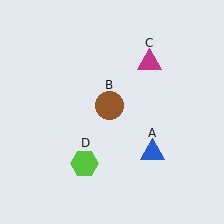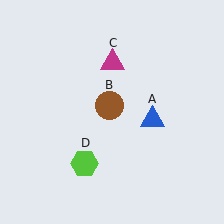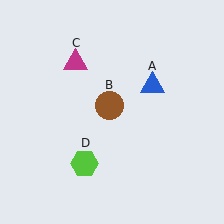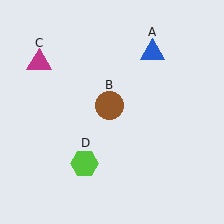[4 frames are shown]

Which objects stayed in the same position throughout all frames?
Brown circle (object B) and lime hexagon (object D) remained stationary.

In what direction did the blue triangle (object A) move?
The blue triangle (object A) moved up.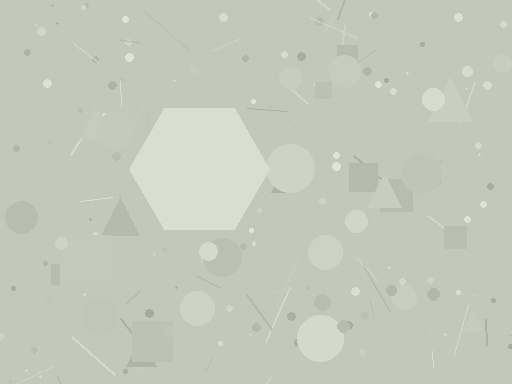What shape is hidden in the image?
A hexagon is hidden in the image.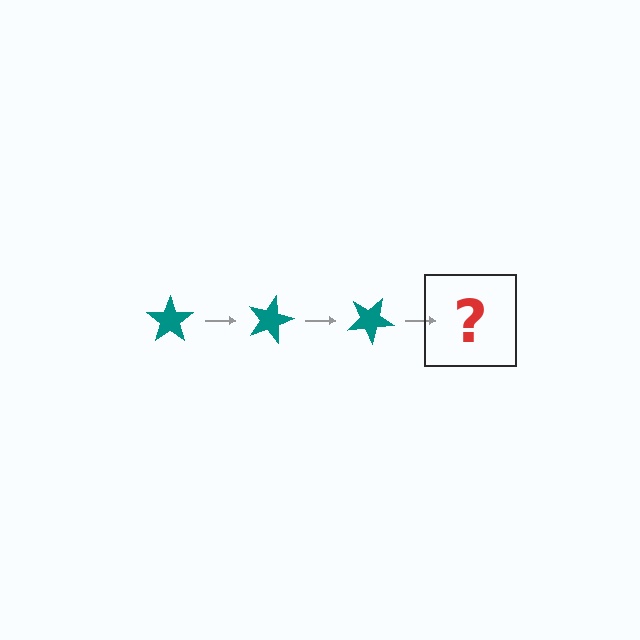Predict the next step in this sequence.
The next step is a teal star rotated 45 degrees.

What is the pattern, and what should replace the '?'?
The pattern is that the star rotates 15 degrees each step. The '?' should be a teal star rotated 45 degrees.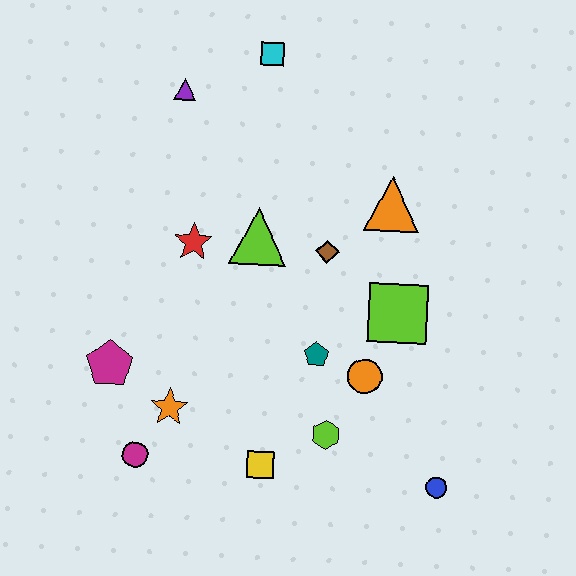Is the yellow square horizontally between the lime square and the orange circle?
No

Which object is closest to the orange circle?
The teal pentagon is closest to the orange circle.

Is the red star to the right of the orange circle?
No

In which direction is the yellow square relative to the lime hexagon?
The yellow square is to the left of the lime hexagon.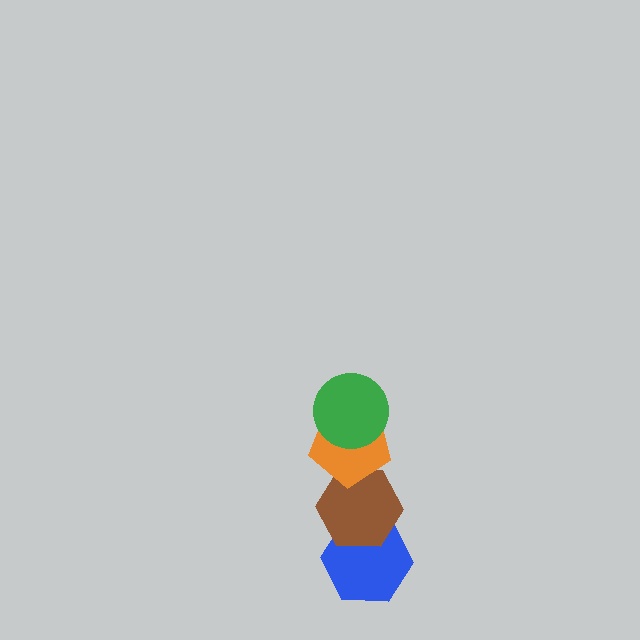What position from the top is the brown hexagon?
The brown hexagon is 3rd from the top.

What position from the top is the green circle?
The green circle is 1st from the top.